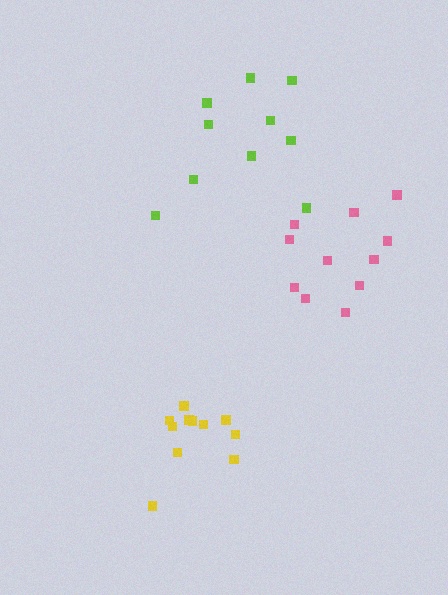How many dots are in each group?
Group 1: 12 dots, Group 2: 11 dots, Group 3: 10 dots (33 total).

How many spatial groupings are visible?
There are 3 spatial groupings.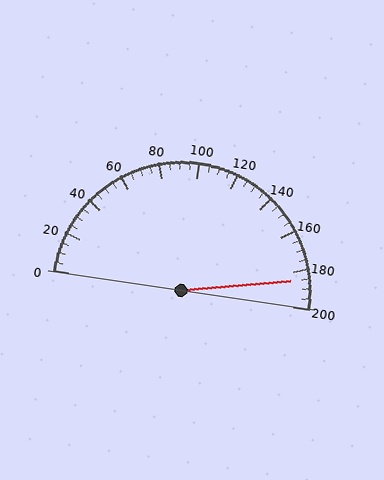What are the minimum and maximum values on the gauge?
The gauge ranges from 0 to 200.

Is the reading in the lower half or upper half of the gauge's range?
The reading is in the upper half of the range (0 to 200).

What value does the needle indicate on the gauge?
The needle indicates approximately 185.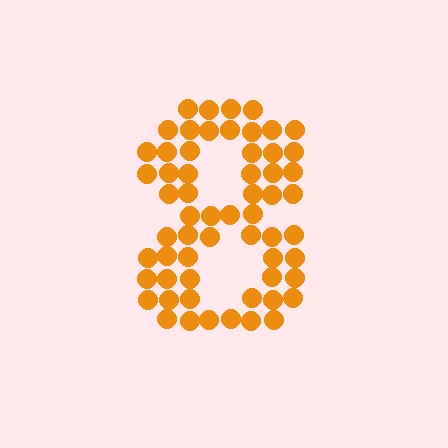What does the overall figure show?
The overall figure shows the digit 8.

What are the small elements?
The small elements are circles.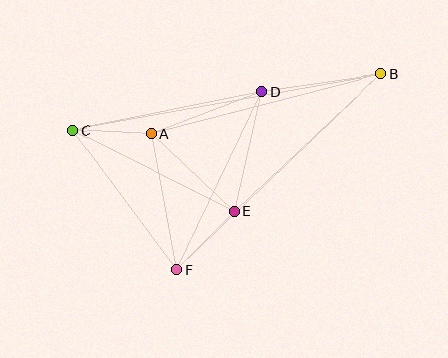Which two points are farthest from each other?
Points B and C are farthest from each other.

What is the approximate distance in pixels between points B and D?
The distance between B and D is approximately 120 pixels.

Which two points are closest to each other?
Points A and C are closest to each other.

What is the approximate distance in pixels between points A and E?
The distance between A and E is approximately 113 pixels.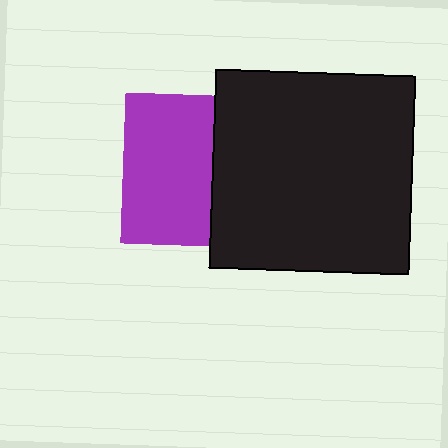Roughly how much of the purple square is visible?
About half of it is visible (roughly 59%).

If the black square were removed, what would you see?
You would see the complete purple square.